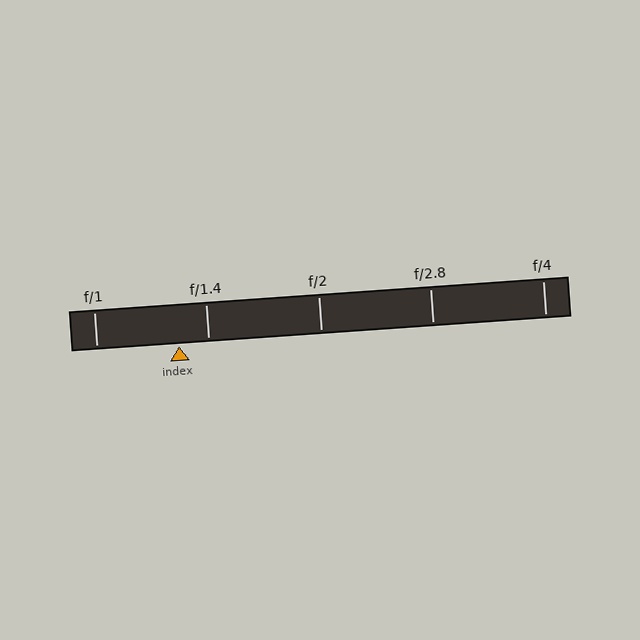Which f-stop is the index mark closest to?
The index mark is closest to f/1.4.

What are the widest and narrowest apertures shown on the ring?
The widest aperture shown is f/1 and the narrowest is f/4.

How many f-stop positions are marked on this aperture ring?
There are 5 f-stop positions marked.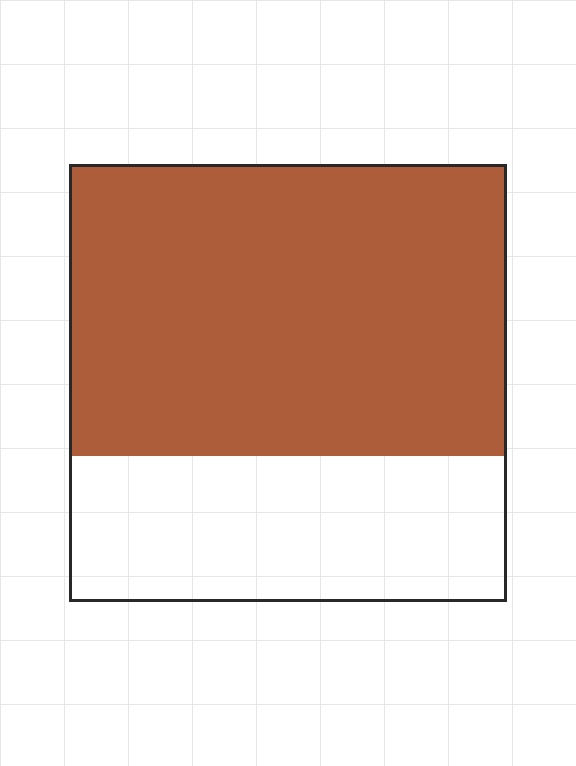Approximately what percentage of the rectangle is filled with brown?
Approximately 65%.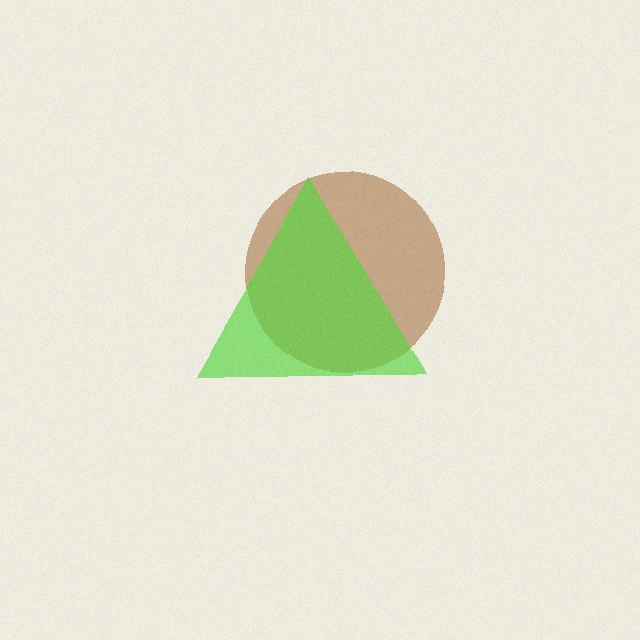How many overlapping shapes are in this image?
There are 2 overlapping shapes in the image.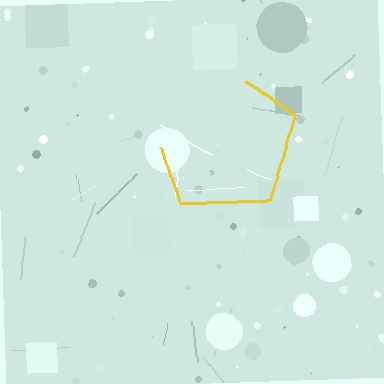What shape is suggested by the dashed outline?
The dashed outline suggests a pentagon.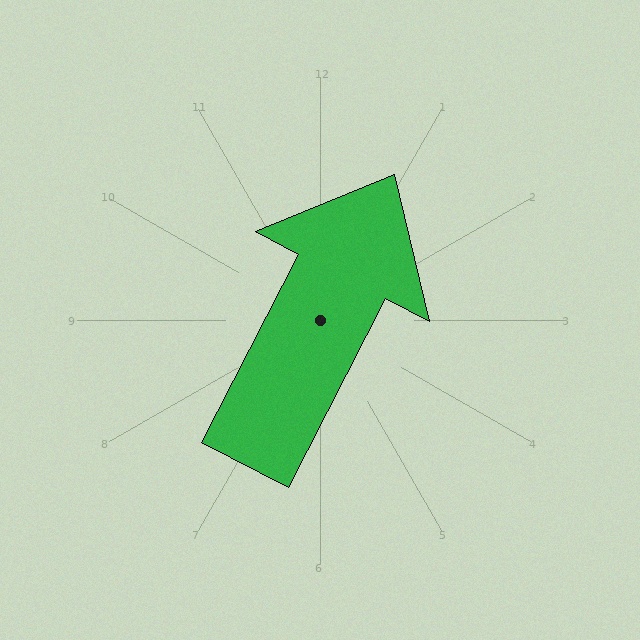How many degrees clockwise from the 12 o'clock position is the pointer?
Approximately 27 degrees.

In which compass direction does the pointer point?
Northeast.